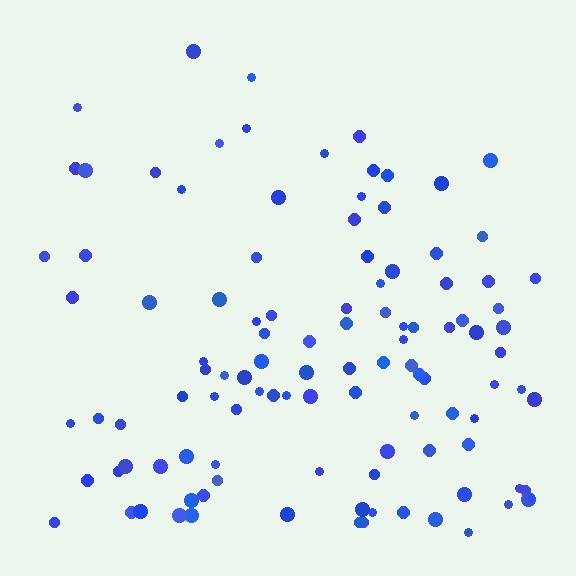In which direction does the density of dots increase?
From top to bottom, with the bottom side densest.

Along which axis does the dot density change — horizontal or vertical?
Vertical.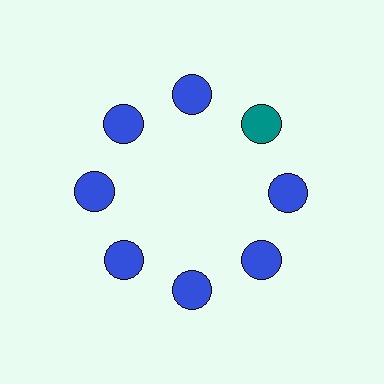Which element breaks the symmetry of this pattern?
The teal circle at roughly the 2 o'clock position breaks the symmetry. All other shapes are blue circles.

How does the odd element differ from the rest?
It has a different color: teal instead of blue.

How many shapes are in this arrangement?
There are 8 shapes arranged in a ring pattern.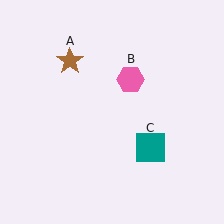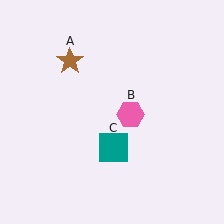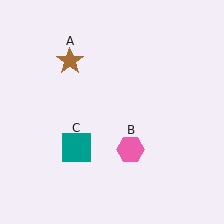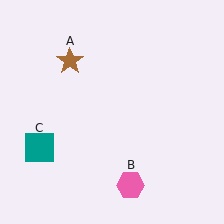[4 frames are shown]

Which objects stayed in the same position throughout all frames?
Brown star (object A) remained stationary.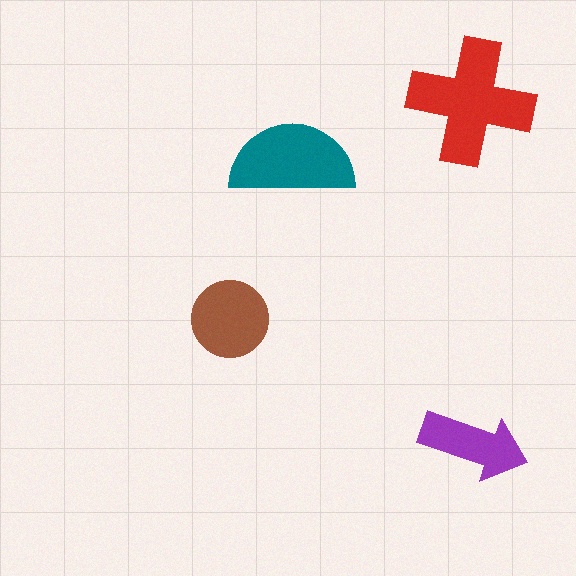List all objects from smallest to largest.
The purple arrow, the brown circle, the teal semicircle, the red cross.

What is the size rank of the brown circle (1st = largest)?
3rd.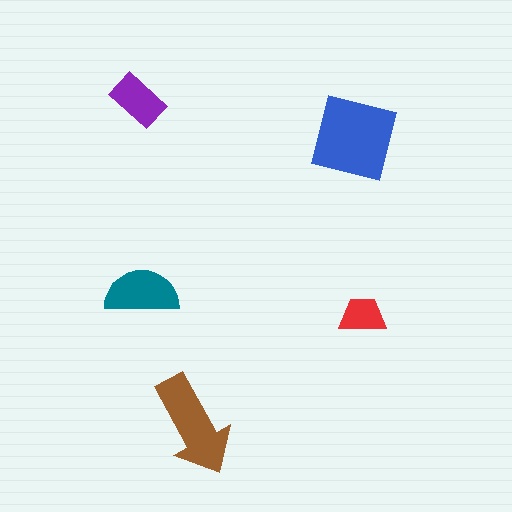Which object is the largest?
The blue square.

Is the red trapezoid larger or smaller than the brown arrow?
Smaller.